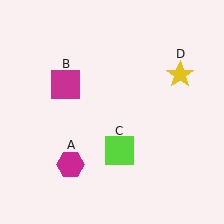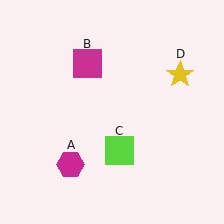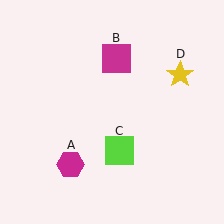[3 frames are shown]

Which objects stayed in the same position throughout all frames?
Magenta hexagon (object A) and lime square (object C) and yellow star (object D) remained stationary.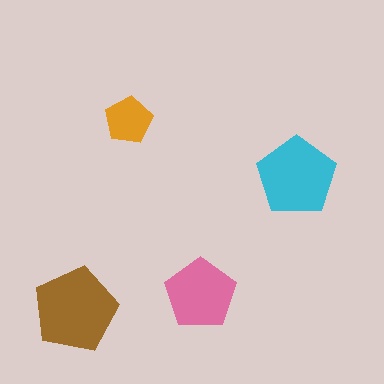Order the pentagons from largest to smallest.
the brown one, the cyan one, the pink one, the orange one.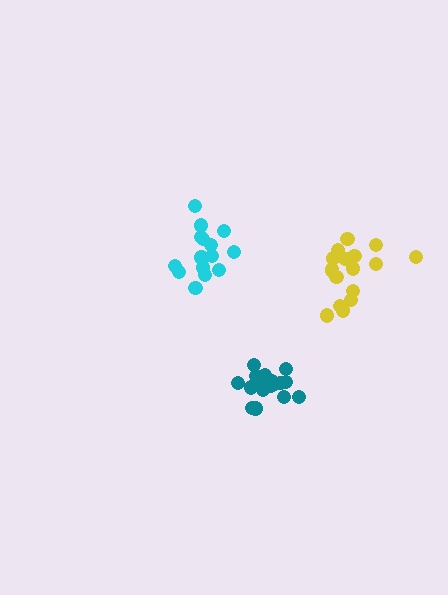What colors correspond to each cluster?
The clusters are colored: cyan, teal, yellow.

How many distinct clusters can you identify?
There are 3 distinct clusters.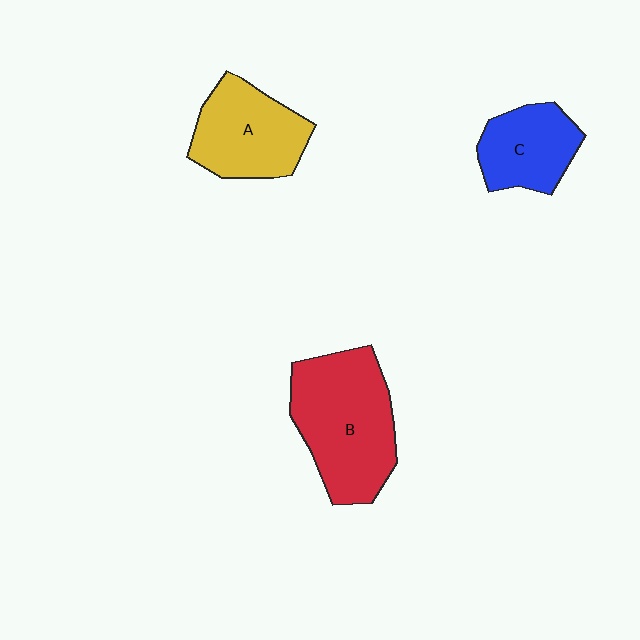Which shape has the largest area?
Shape B (red).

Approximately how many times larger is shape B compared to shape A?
Approximately 1.4 times.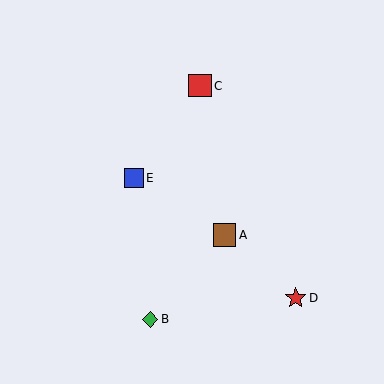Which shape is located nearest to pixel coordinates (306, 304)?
The red star (labeled D) at (295, 299) is nearest to that location.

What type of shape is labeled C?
Shape C is a red square.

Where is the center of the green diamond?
The center of the green diamond is at (150, 319).